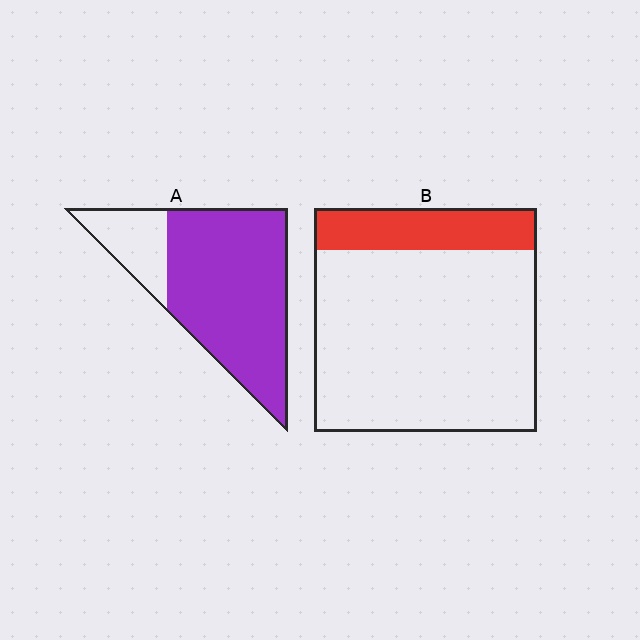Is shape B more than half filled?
No.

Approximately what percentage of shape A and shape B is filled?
A is approximately 80% and B is approximately 20%.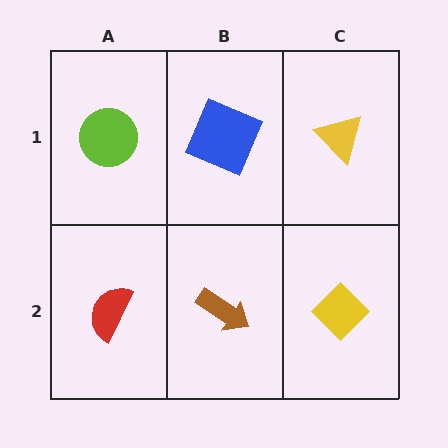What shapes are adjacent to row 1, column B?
A brown arrow (row 2, column B), a lime circle (row 1, column A), a yellow triangle (row 1, column C).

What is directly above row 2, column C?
A yellow triangle.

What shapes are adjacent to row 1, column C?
A yellow diamond (row 2, column C), a blue square (row 1, column B).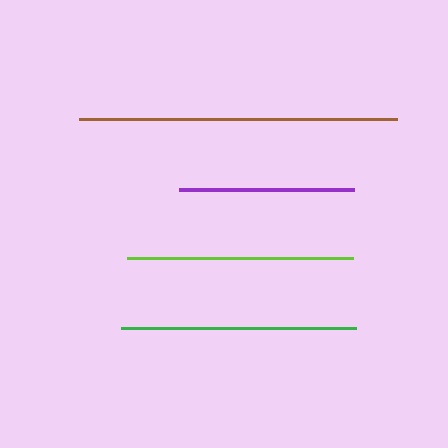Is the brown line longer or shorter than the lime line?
The brown line is longer than the lime line.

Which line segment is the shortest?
The purple line is the shortest at approximately 176 pixels.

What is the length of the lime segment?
The lime segment is approximately 226 pixels long.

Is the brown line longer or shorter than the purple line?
The brown line is longer than the purple line.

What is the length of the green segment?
The green segment is approximately 235 pixels long.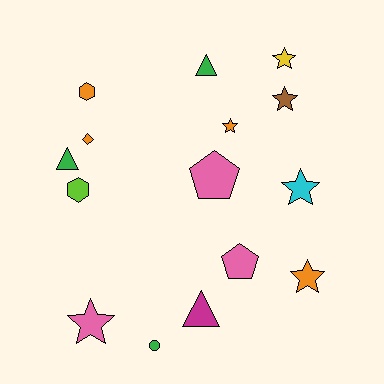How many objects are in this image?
There are 15 objects.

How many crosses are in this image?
There are no crosses.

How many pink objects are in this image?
There are 3 pink objects.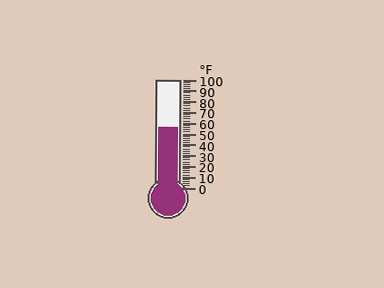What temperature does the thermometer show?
The thermometer shows approximately 56°F.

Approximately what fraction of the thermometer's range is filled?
The thermometer is filled to approximately 55% of its range.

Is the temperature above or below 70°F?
The temperature is below 70°F.